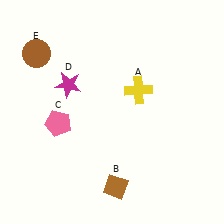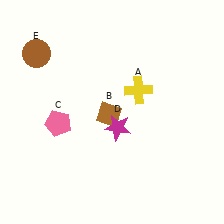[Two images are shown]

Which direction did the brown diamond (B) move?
The brown diamond (B) moved up.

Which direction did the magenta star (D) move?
The magenta star (D) moved right.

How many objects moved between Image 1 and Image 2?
2 objects moved between the two images.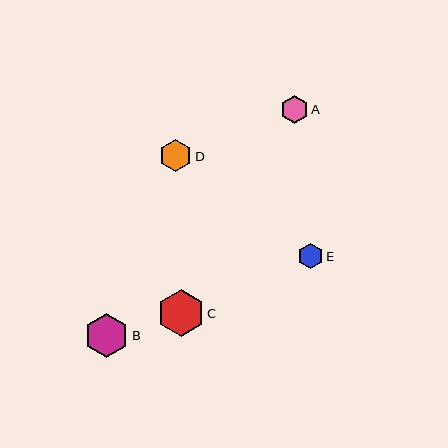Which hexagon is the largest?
Hexagon C is the largest with a size of approximately 47 pixels.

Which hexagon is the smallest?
Hexagon E is the smallest with a size of approximately 25 pixels.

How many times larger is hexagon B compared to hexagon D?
Hexagon B is approximately 1.4 times the size of hexagon D.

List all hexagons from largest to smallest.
From largest to smallest: C, B, D, A, E.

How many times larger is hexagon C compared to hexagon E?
Hexagon C is approximately 1.9 times the size of hexagon E.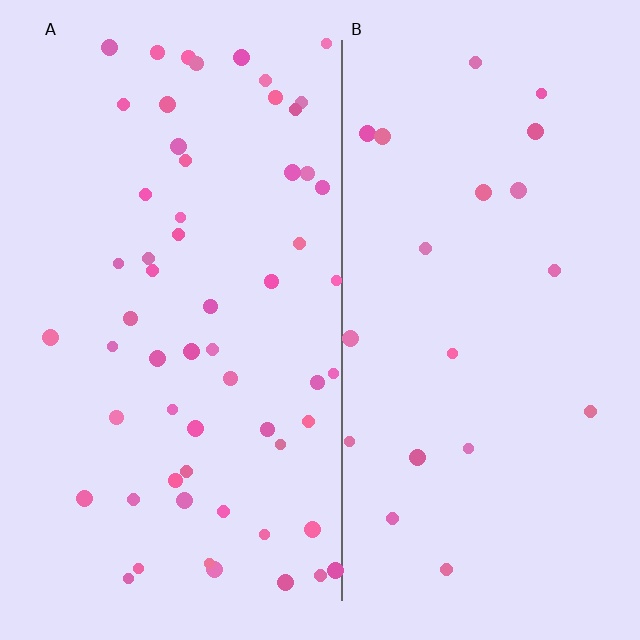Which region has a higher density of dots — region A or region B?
A (the left).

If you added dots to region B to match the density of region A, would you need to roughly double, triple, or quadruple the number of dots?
Approximately triple.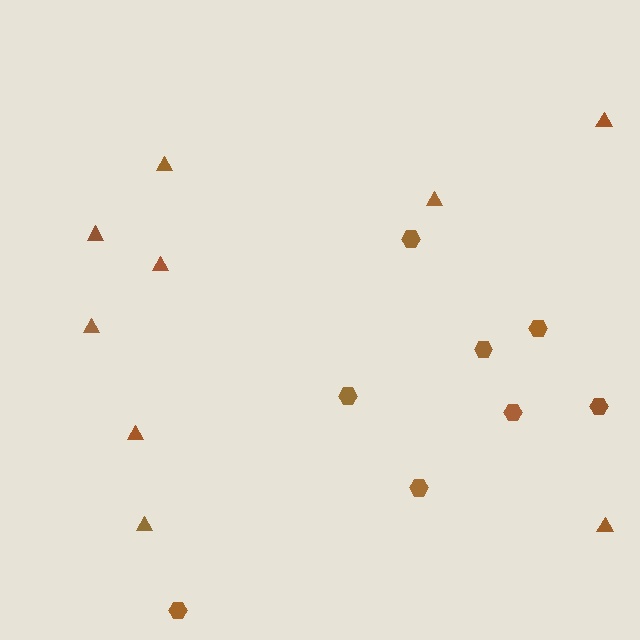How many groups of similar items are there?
There are 2 groups: one group of hexagons (8) and one group of triangles (9).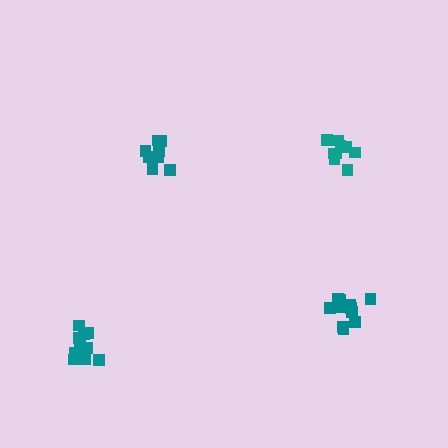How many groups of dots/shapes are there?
There are 4 groups.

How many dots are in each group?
Group 1: 10 dots, Group 2: 11 dots, Group 3: 8 dots, Group 4: 13 dots (42 total).